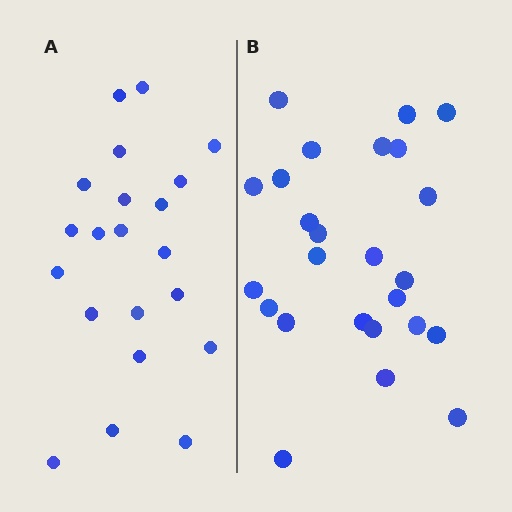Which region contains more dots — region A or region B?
Region B (the right region) has more dots.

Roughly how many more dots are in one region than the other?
Region B has about 4 more dots than region A.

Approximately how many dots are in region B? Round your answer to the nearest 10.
About 20 dots. (The exact count is 25, which rounds to 20.)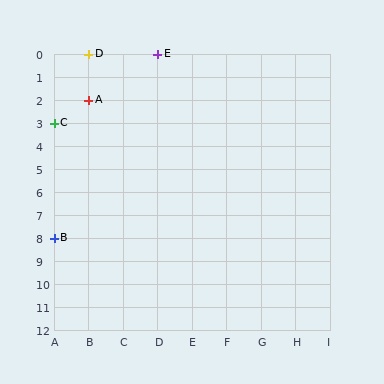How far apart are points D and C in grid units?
Points D and C are 1 column and 3 rows apart (about 3.2 grid units diagonally).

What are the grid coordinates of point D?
Point D is at grid coordinates (B, 0).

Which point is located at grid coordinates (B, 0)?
Point D is at (B, 0).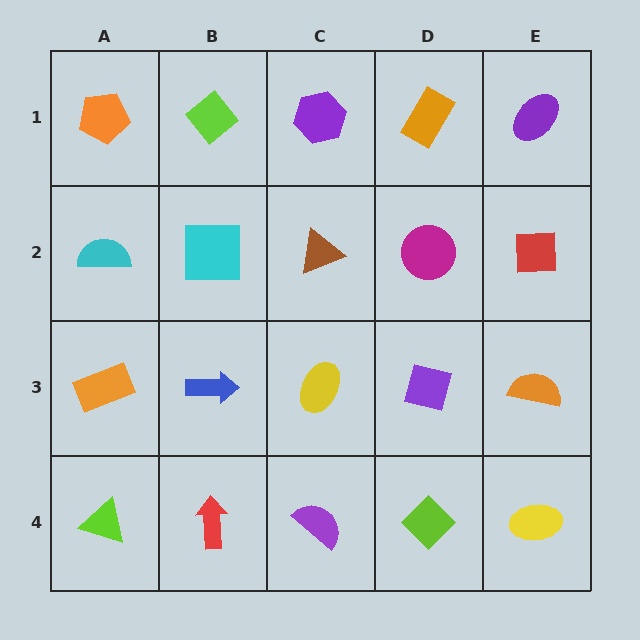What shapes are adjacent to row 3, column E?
A red square (row 2, column E), a yellow ellipse (row 4, column E), a purple square (row 3, column D).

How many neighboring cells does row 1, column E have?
2.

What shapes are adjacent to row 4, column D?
A purple square (row 3, column D), a purple semicircle (row 4, column C), a yellow ellipse (row 4, column E).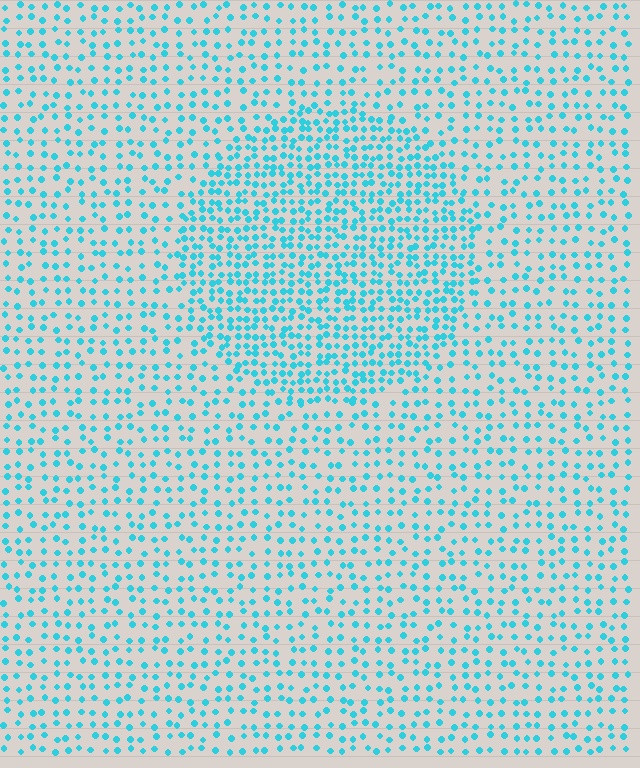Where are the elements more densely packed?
The elements are more densely packed inside the circle boundary.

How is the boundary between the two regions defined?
The boundary is defined by a change in element density (approximately 1.9x ratio). All elements are the same color, size, and shape.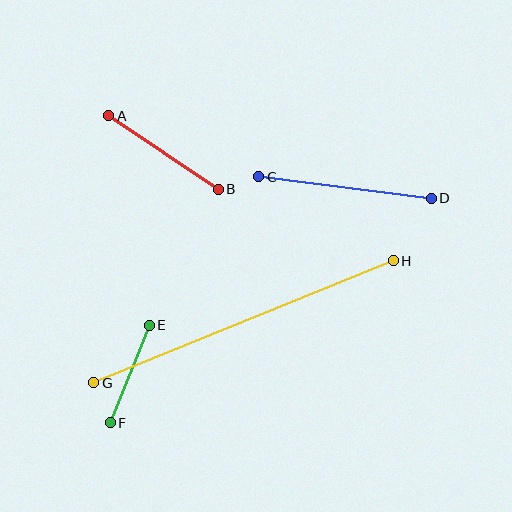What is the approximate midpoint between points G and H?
The midpoint is at approximately (244, 322) pixels.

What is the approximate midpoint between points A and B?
The midpoint is at approximately (164, 152) pixels.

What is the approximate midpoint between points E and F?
The midpoint is at approximately (130, 374) pixels.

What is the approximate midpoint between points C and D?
The midpoint is at approximately (345, 188) pixels.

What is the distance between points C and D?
The distance is approximately 173 pixels.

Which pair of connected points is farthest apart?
Points G and H are farthest apart.